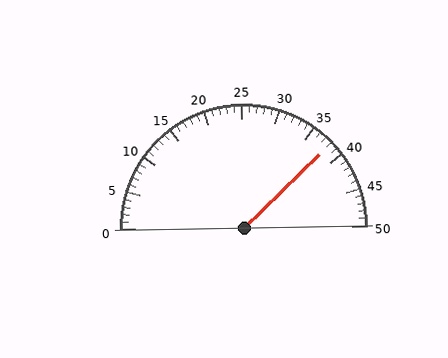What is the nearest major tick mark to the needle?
The nearest major tick mark is 40.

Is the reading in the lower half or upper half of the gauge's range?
The reading is in the upper half of the range (0 to 50).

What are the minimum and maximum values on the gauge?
The gauge ranges from 0 to 50.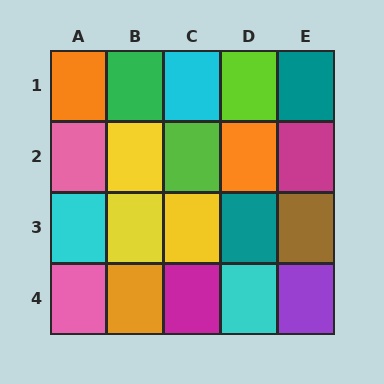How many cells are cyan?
3 cells are cyan.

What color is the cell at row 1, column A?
Orange.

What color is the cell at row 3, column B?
Yellow.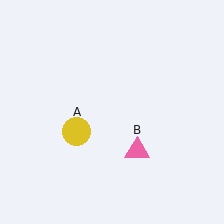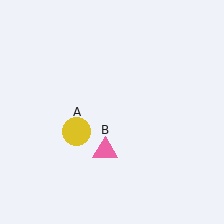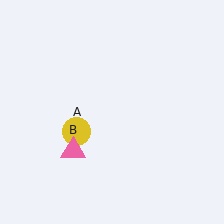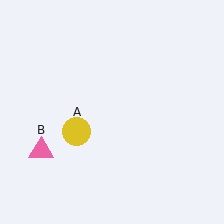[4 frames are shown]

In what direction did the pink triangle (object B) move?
The pink triangle (object B) moved left.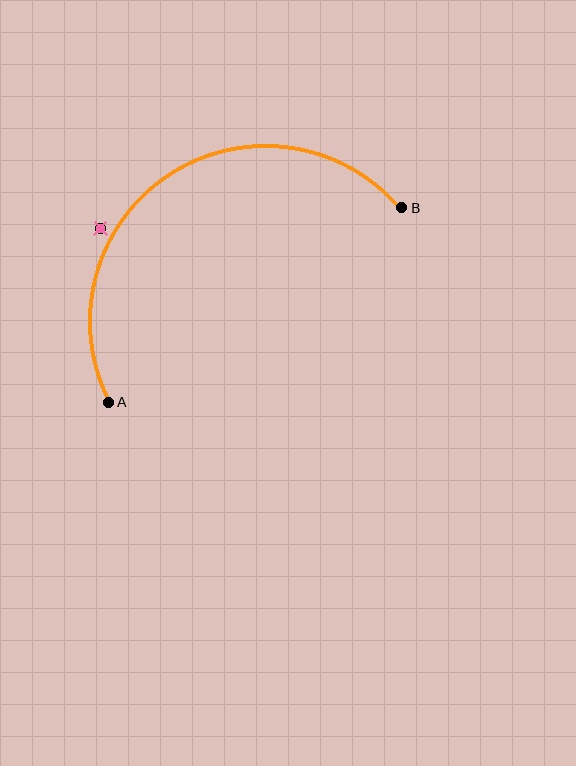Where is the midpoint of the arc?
The arc midpoint is the point on the curve farthest from the straight line joining A and B. It sits above that line.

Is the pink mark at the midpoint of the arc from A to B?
No — the pink mark does not lie on the arc at all. It sits slightly outside the curve.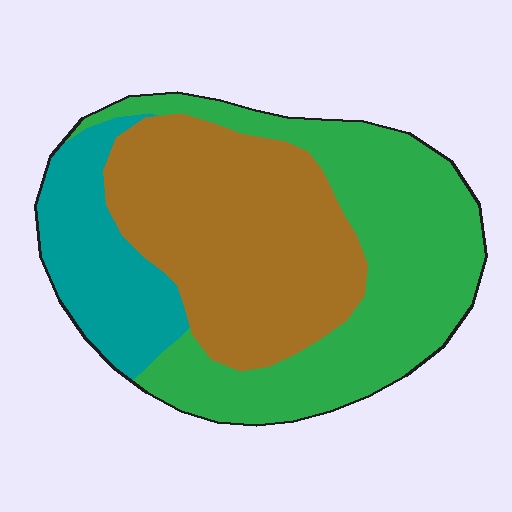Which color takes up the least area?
Teal, at roughly 20%.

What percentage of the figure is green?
Green takes up about two fifths (2/5) of the figure.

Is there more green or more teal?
Green.